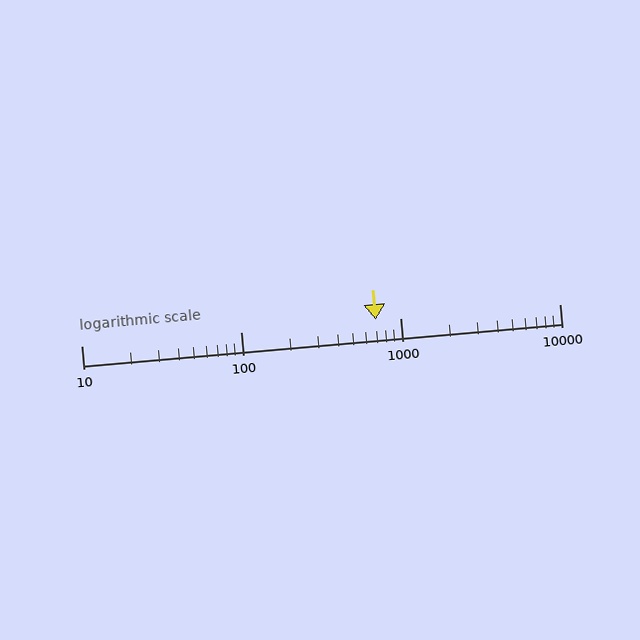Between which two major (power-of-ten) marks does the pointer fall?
The pointer is between 100 and 1000.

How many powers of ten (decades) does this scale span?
The scale spans 3 decades, from 10 to 10000.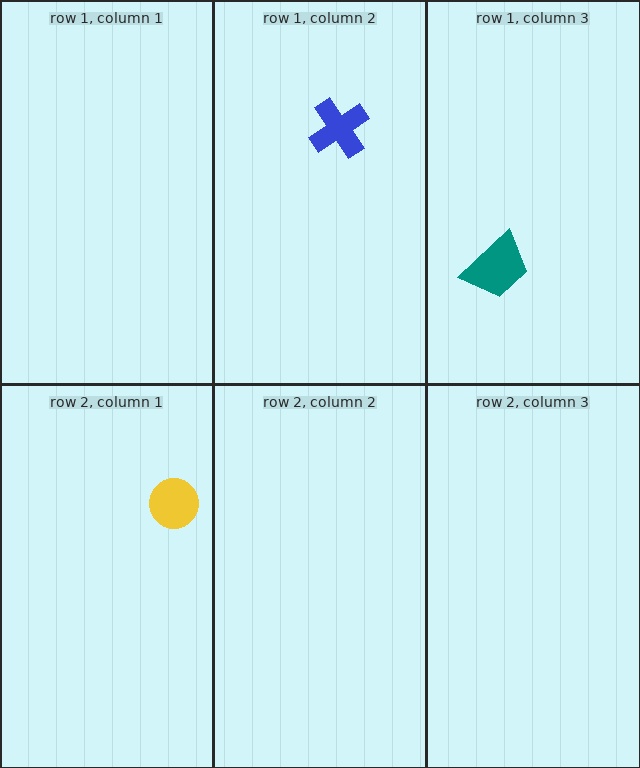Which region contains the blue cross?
The row 1, column 2 region.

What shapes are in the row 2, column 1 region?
The yellow circle.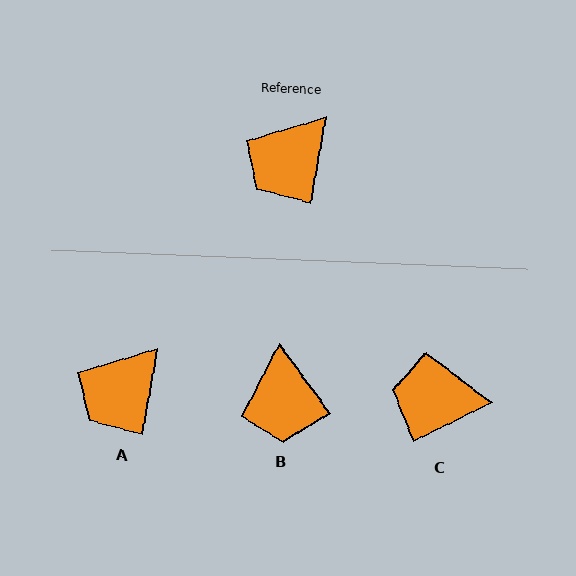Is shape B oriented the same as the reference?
No, it is off by about 47 degrees.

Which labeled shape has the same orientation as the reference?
A.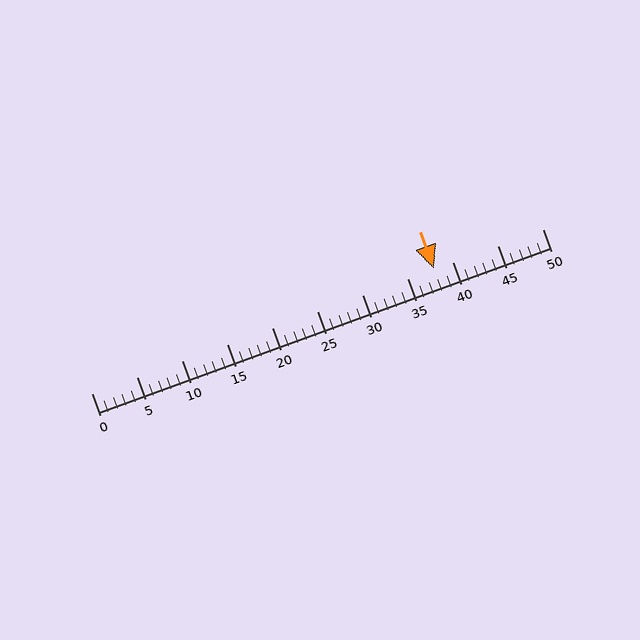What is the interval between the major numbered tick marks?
The major tick marks are spaced 5 units apart.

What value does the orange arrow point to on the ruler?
The orange arrow points to approximately 38.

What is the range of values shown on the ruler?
The ruler shows values from 0 to 50.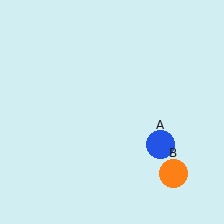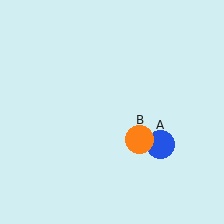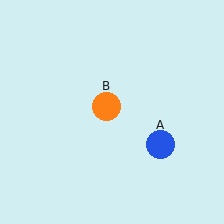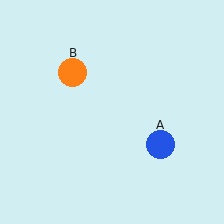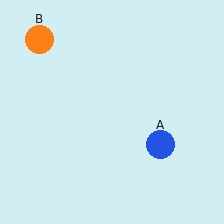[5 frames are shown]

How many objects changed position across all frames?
1 object changed position: orange circle (object B).